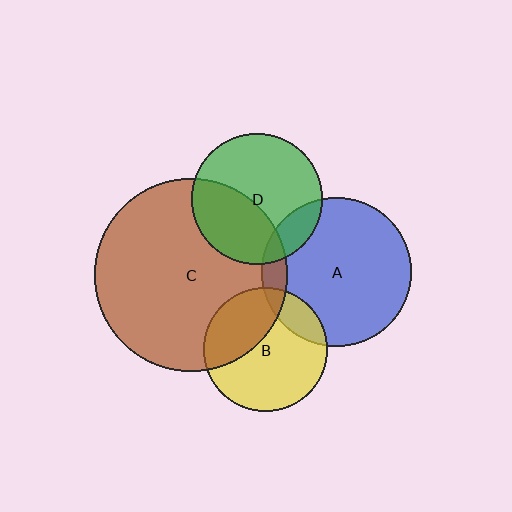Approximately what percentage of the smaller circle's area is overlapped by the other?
Approximately 40%.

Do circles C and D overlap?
Yes.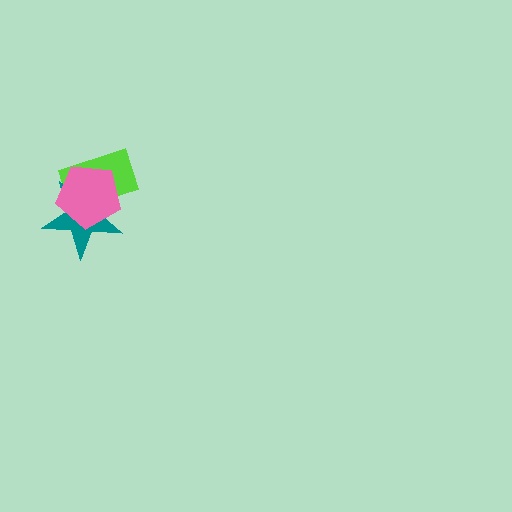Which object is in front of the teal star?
The pink pentagon is in front of the teal star.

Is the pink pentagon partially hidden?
No, no other shape covers it.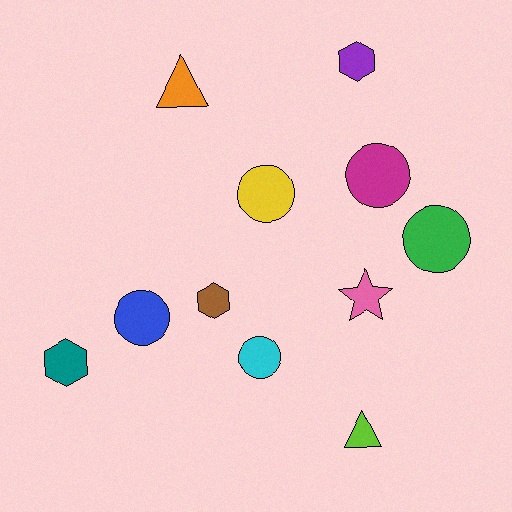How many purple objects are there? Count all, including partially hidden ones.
There is 1 purple object.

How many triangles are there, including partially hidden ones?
There are 2 triangles.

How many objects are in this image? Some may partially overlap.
There are 11 objects.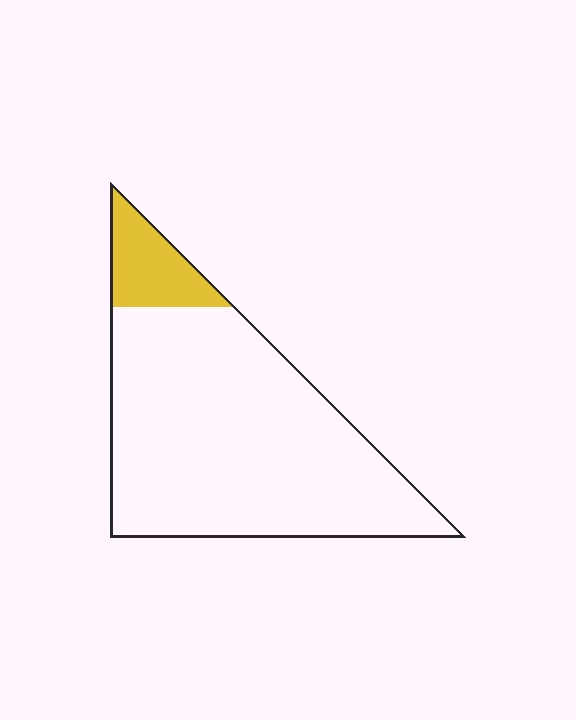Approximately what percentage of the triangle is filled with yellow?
Approximately 10%.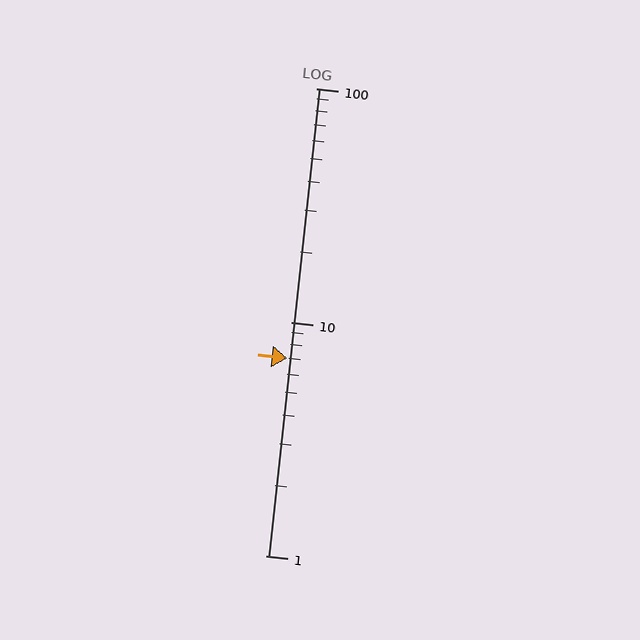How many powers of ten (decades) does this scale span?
The scale spans 2 decades, from 1 to 100.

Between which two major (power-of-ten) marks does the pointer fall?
The pointer is between 1 and 10.